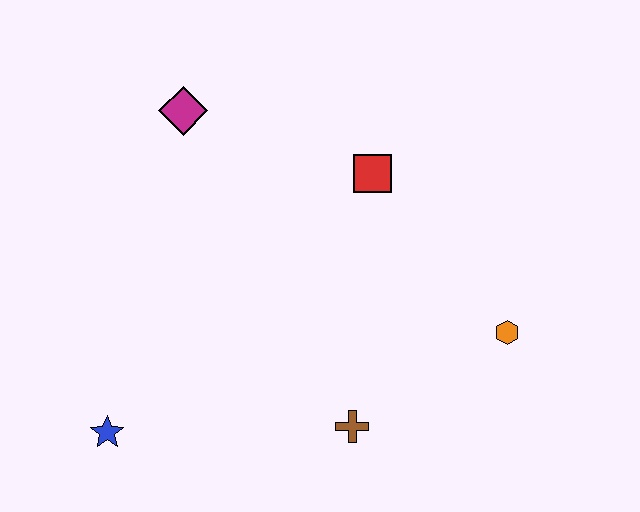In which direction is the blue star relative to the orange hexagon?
The blue star is to the left of the orange hexagon.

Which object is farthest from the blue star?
The orange hexagon is farthest from the blue star.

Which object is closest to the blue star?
The brown cross is closest to the blue star.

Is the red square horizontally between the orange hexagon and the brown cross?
Yes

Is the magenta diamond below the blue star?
No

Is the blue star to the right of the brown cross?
No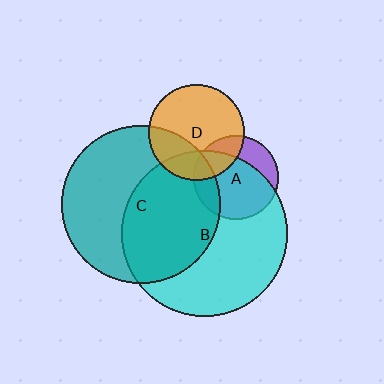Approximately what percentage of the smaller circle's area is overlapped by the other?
Approximately 50%.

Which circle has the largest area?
Circle B (cyan).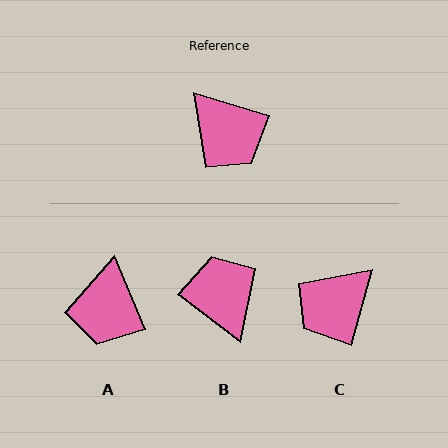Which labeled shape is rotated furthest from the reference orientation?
B, about 160 degrees away.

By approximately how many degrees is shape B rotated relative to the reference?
Approximately 160 degrees counter-clockwise.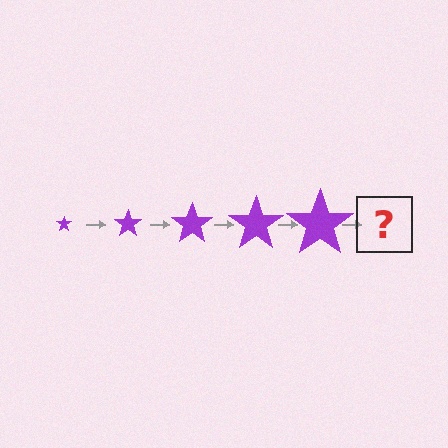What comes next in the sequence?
The next element should be a purple star, larger than the previous one.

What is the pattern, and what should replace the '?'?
The pattern is that the star gets progressively larger each step. The '?' should be a purple star, larger than the previous one.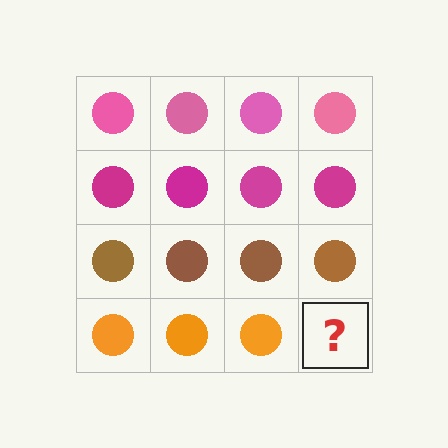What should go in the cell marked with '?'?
The missing cell should contain an orange circle.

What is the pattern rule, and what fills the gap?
The rule is that each row has a consistent color. The gap should be filled with an orange circle.